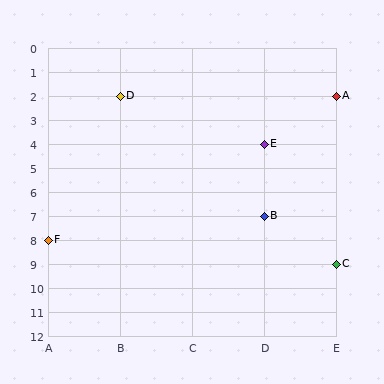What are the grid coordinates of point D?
Point D is at grid coordinates (B, 2).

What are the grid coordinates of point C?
Point C is at grid coordinates (E, 9).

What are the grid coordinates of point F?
Point F is at grid coordinates (A, 8).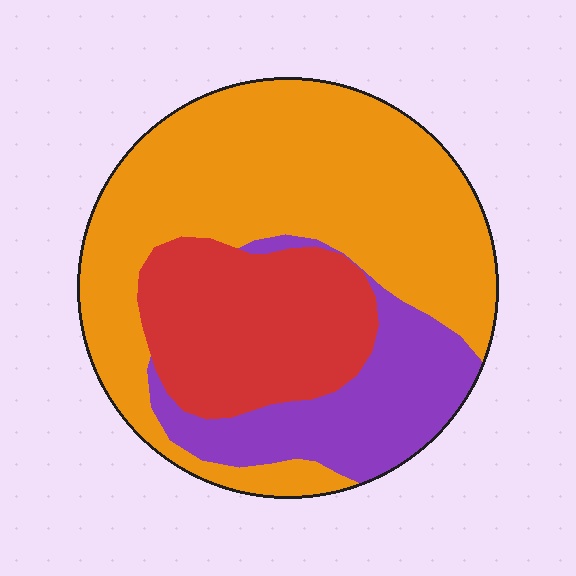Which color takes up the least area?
Purple, at roughly 20%.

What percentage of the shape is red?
Red takes up about one quarter (1/4) of the shape.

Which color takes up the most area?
Orange, at roughly 55%.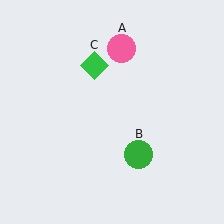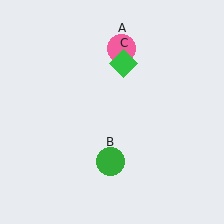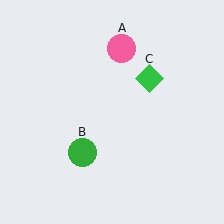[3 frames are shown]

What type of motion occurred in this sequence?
The green circle (object B), green diamond (object C) rotated clockwise around the center of the scene.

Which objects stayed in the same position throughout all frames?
Pink circle (object A) remained stationary.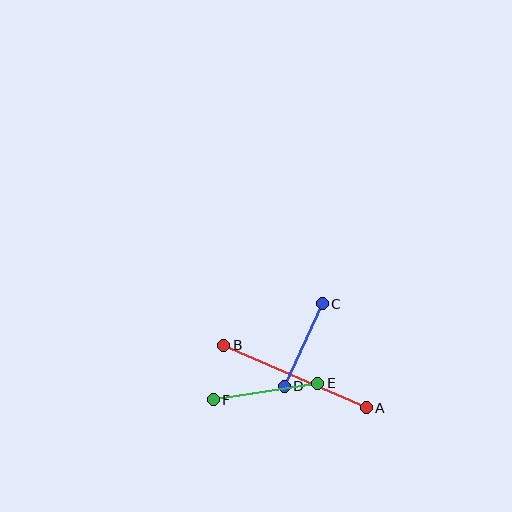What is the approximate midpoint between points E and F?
The midpoint is at approximately (265, 391) pixels.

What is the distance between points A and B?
The distance is approximately 156 pixels.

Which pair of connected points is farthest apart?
Points A and B are farthest apart.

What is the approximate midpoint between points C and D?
The midpoint is at approximately (303, 345) pixels.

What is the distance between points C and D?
The distance is approximately 91 pixels.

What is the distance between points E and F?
The distance is approximately 106 pixels.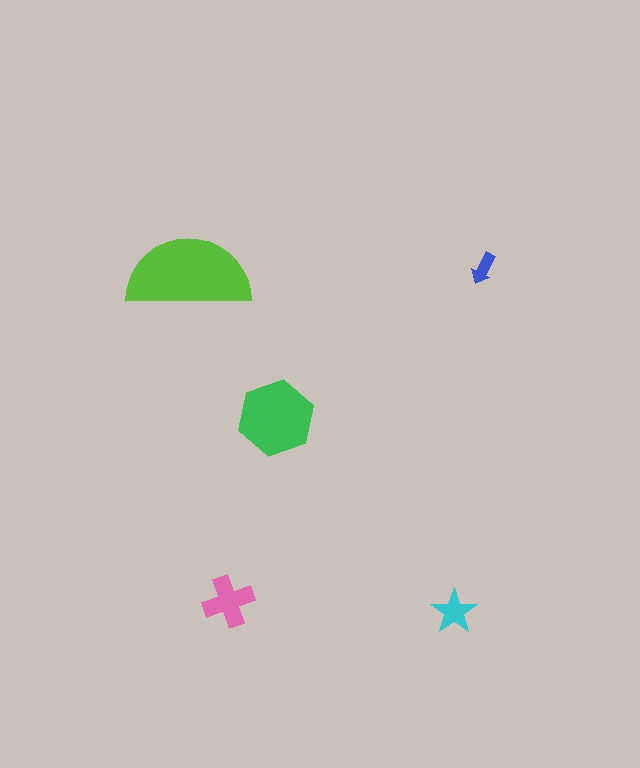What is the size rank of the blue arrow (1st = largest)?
5th.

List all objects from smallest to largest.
The blue arrow, the cyan star, the pink cross, the green hexagon, the lime semicircle.